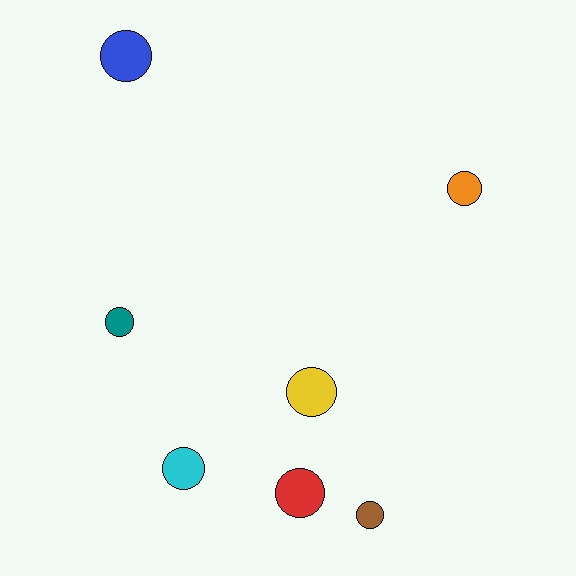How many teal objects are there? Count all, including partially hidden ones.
There is 1 teal object.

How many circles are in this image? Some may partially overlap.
There are 7 circles.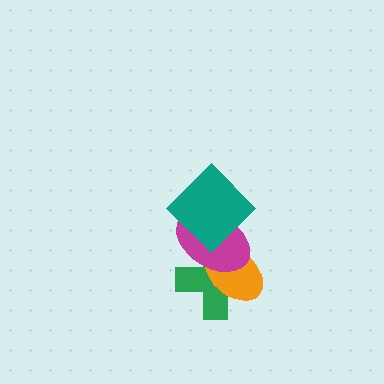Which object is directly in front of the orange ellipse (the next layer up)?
The magenta ellipse is directly in front of the orange ellipse.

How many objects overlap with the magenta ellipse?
3 objects overlap with the magenta ellipse.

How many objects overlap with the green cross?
3 objects overlap with the green cross.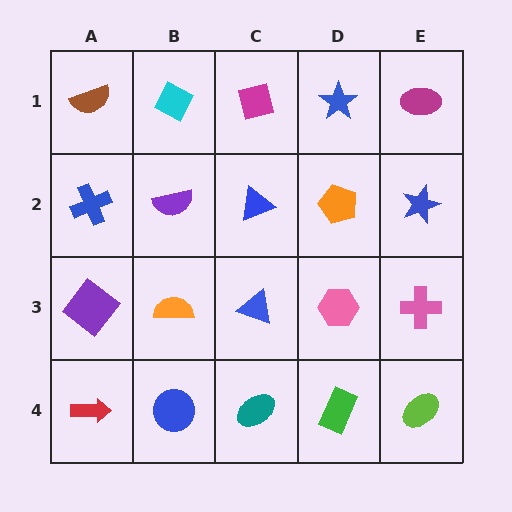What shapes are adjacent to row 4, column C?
A blue triangle (row 3, column C), a blue circle (row 4, column B), a green rectangle (row 4, column D).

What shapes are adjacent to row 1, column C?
A blue triangle (row 2, column C), a cyan diamond (row 1, column B), a blue star (row 1, column D).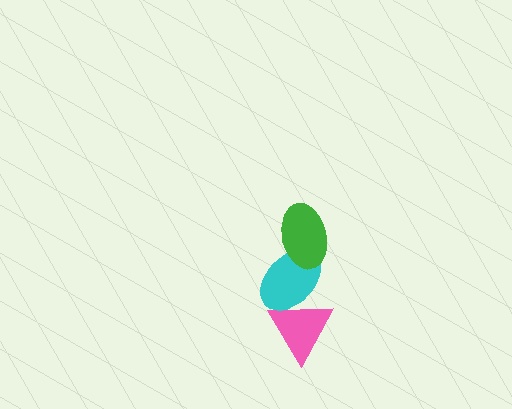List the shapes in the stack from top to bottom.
From top to bottom: the green ellipse, the cyan ellipse, the pink triangle.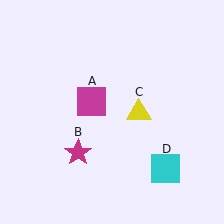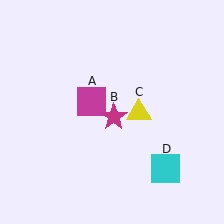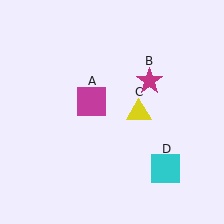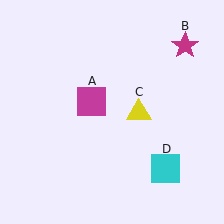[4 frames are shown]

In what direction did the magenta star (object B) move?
The magenta star (object B) moved up and to the right.